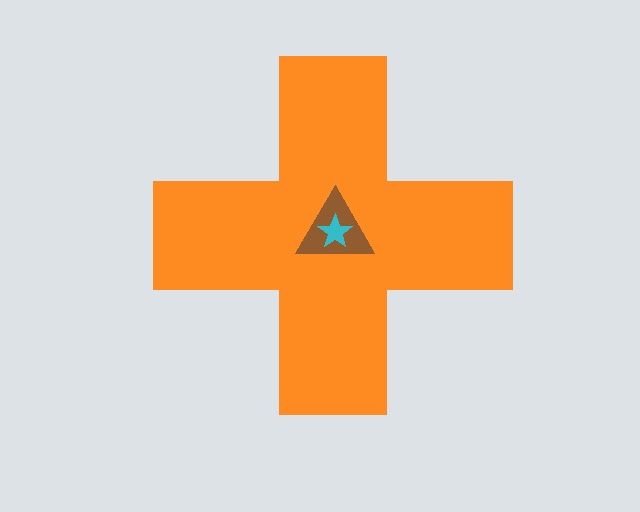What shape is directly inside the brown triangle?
The cyan star.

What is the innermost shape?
The cyan star.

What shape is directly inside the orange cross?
The brown triangle.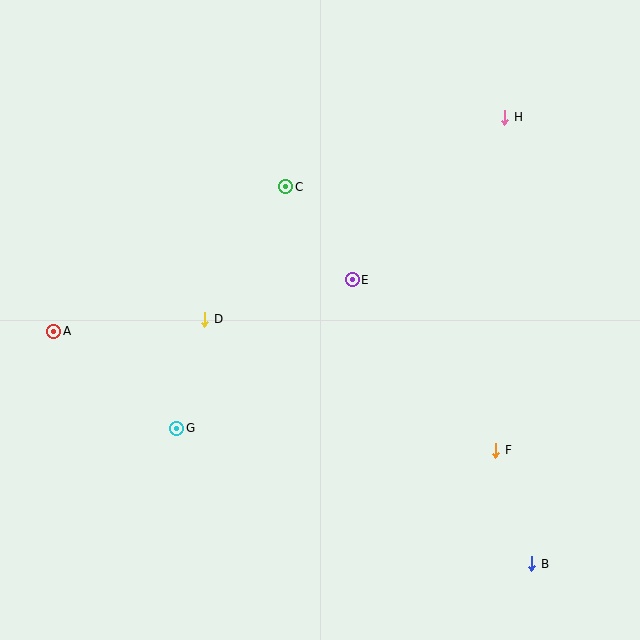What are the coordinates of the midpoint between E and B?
The midpoint between E and B is at (442, 422).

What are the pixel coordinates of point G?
Point G is at (177, 428).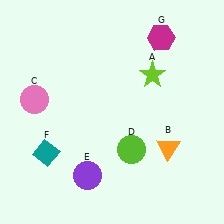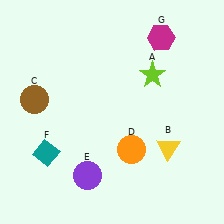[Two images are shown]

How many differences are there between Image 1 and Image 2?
There are 3 differences between the two images.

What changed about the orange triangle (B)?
In Image 1, B is orange. In Image 2, it changed to yellow.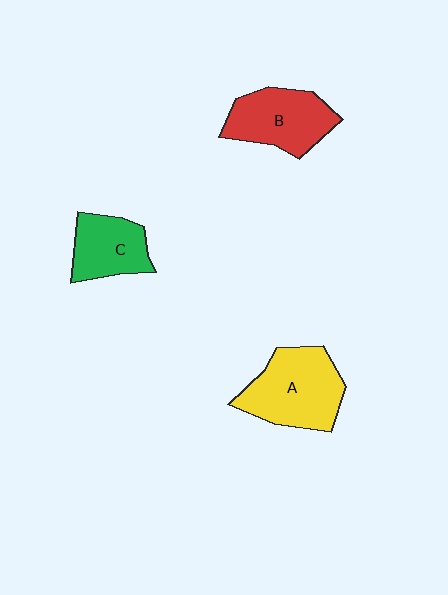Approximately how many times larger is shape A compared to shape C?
Approximately 1.5 times.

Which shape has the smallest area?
Shape C (green).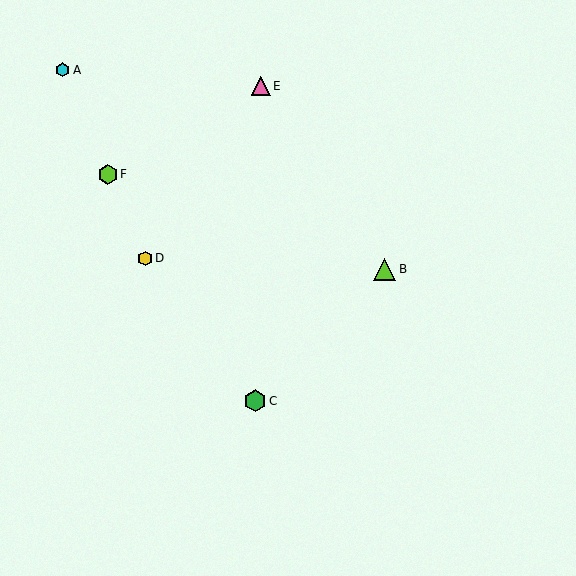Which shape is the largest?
The green hexagon (labeled C) is the largest.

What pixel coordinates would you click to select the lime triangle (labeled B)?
Click at (385, 269) to select the lime triangle B.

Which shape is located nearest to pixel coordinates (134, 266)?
The yellow hexagon (labeled D) at (145, 258) is nearest to that location.